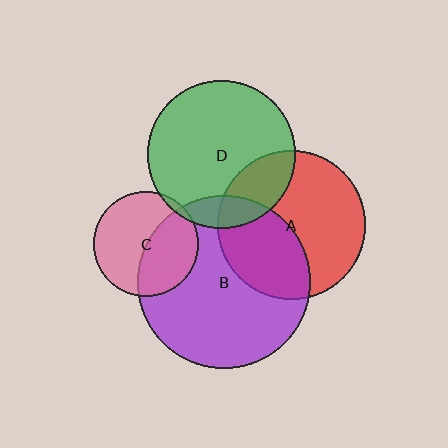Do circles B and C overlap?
Yes.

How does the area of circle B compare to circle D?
Approximately 1.4 times.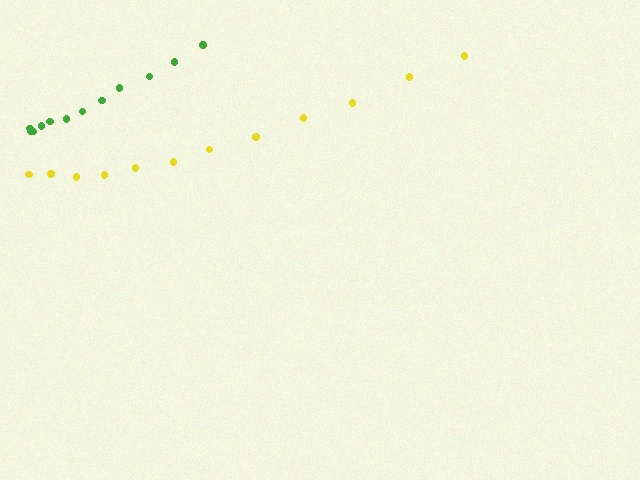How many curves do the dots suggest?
There are 2 distinct paths.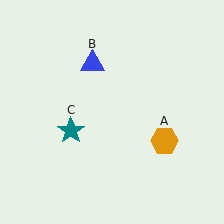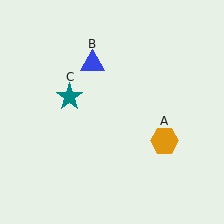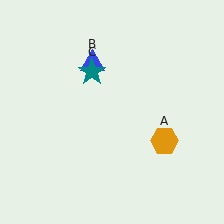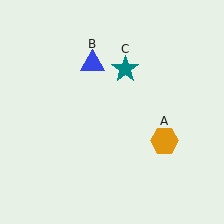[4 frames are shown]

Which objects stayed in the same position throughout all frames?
Orange hexagon (object A) and blue triangle (object B) remained stationary.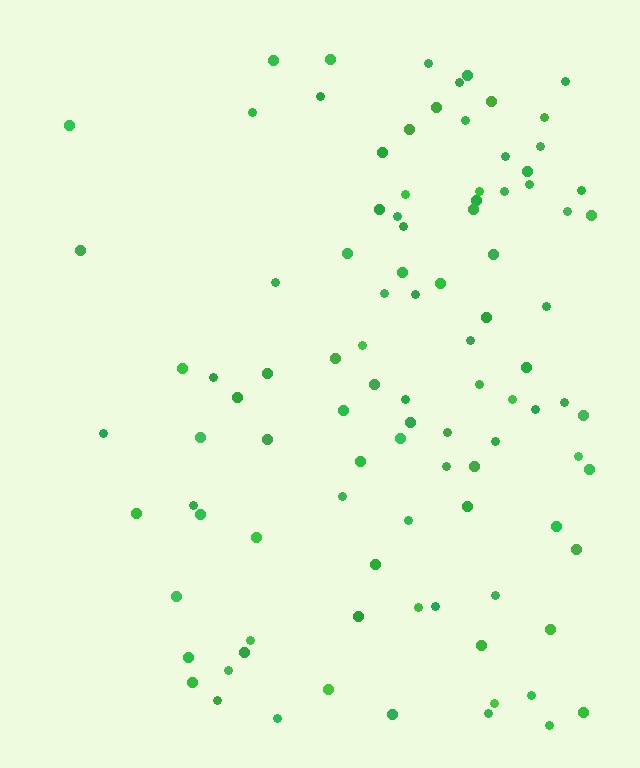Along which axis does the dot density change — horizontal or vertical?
Horizontal.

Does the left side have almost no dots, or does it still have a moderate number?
Still a moderate number, just noticeably fewer than the right.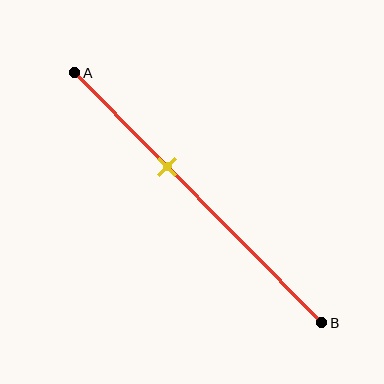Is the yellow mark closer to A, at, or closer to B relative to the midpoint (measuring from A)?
The yellow mark is closer to point A than the midpoint of segment AB.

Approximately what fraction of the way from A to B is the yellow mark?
The yellow mark is approximately 40% of the way from A to B.